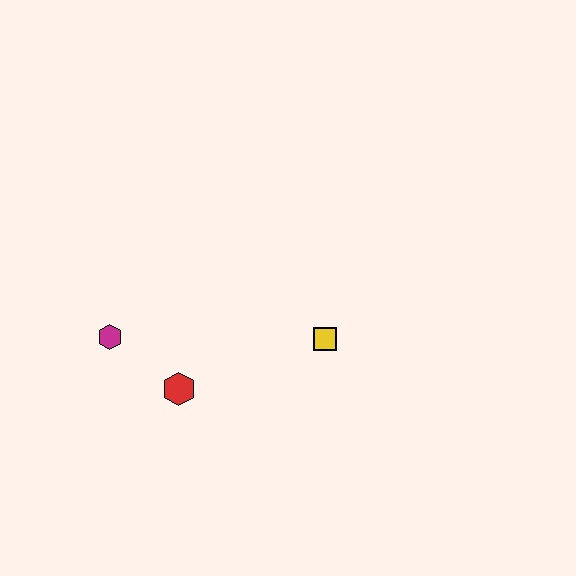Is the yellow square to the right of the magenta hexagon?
Yes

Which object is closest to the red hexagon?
The magenta hexagon is closest to the red hexagon.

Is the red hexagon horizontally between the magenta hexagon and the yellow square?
Yes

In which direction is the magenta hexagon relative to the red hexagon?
The magenta hexagon is to the left of the red hexagon.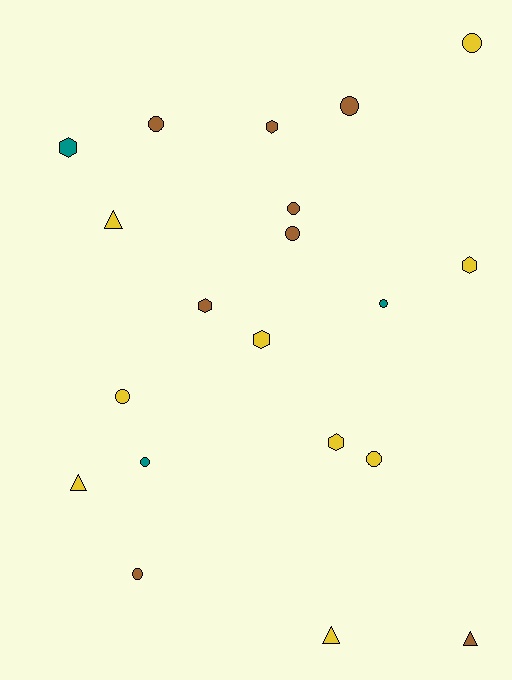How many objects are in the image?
There are 20 objects.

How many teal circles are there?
There are 2 teal circles.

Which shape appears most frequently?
Circle, with 10 objects.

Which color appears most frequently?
Yellow, with 9 objects.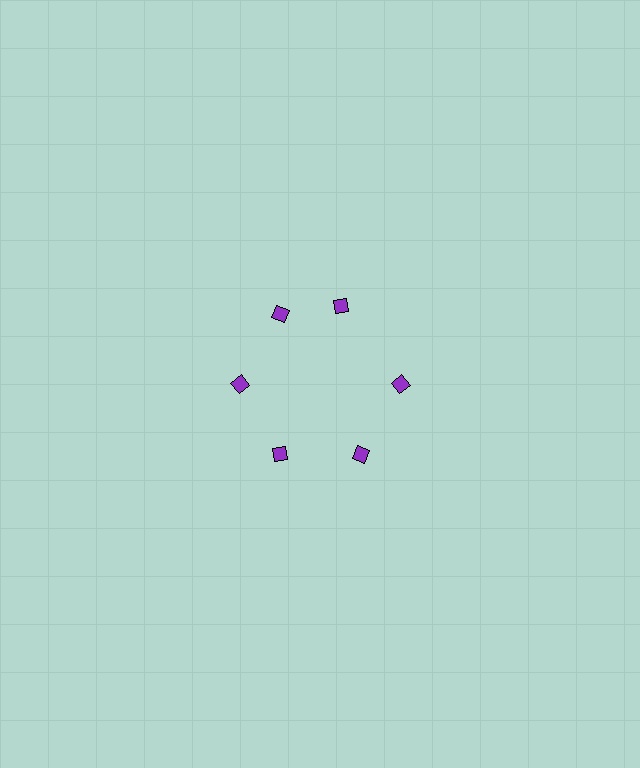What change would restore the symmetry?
The symmetry would be restored by rotating it back into even spacing with its neighbors so that all 6 diamonds sit at equal angles and equal distance from the center.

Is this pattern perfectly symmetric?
No. The 6 purple diamonds are arranged in a ring, but one element near the 1 o'clock position is rotated out of alignment along the ring, breaking the 6-fold rotational symmetry.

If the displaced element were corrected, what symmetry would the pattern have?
It would have 6-fold rotational symmetry — the pattern would map onto itself every 60 degrees.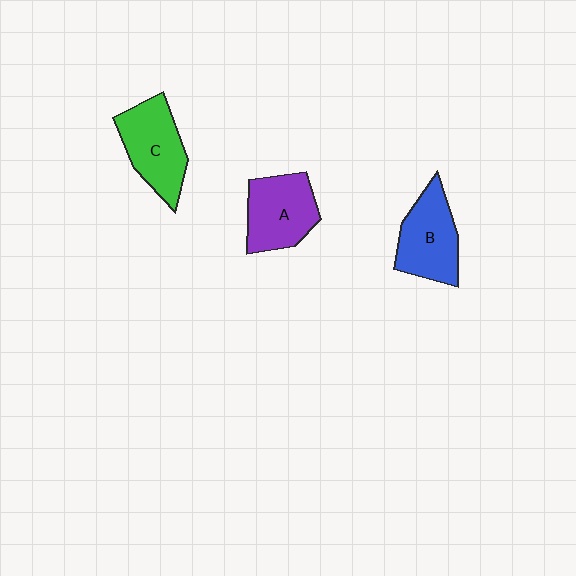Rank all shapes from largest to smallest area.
From largest to smallest: C (green), B (blue), A (purple).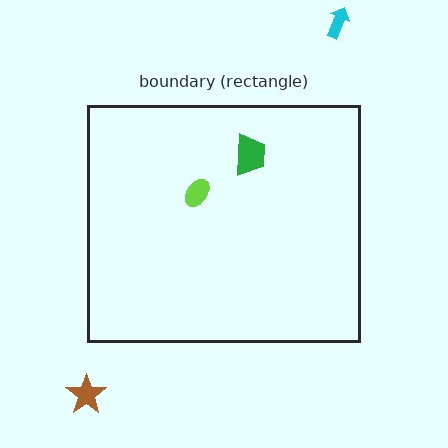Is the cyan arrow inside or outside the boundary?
Outside.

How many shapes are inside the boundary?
2 inside, 2 outside.